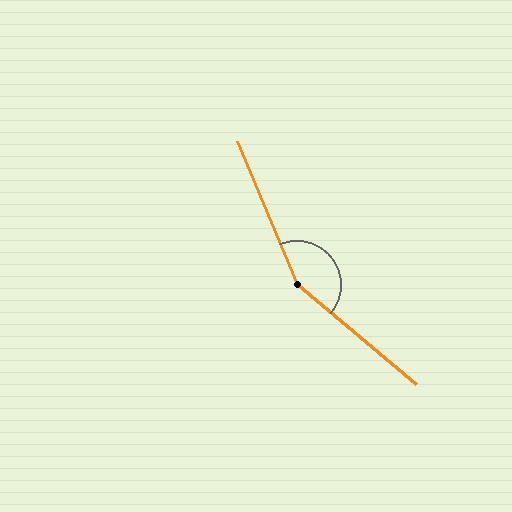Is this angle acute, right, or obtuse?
It is obtuse.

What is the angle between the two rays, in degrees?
Approximately 153 degrees.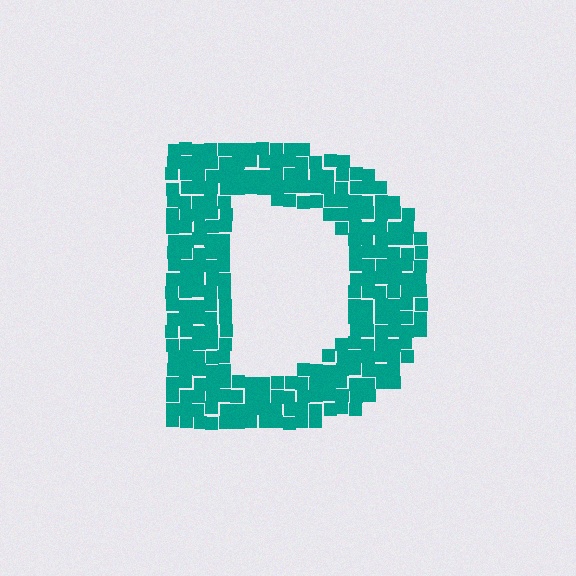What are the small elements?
The small elements are squares.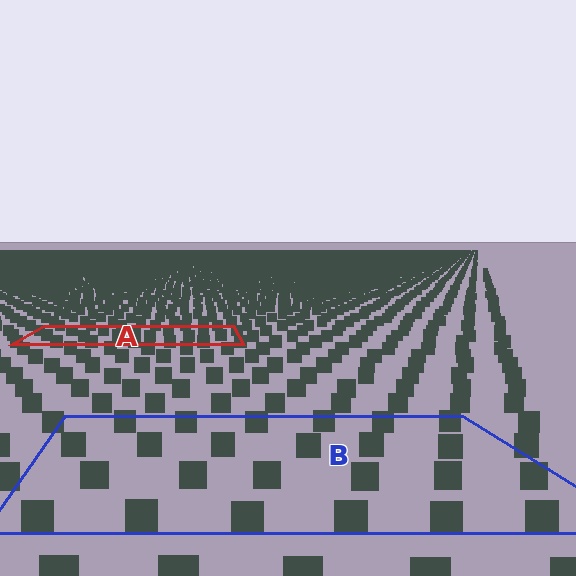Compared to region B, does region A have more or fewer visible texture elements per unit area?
Region A has more texture elements per unit area — they are packed more densely because it is farther away.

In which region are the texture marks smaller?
The texture marks are smaller in region A, because it is farther away.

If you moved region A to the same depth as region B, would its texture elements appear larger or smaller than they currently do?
They would appear larger. At a closer depth, the same texture elements are projected at a bigger on-screen size.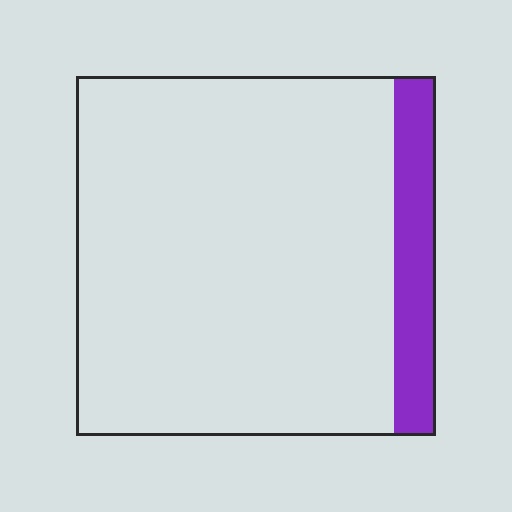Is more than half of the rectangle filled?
No.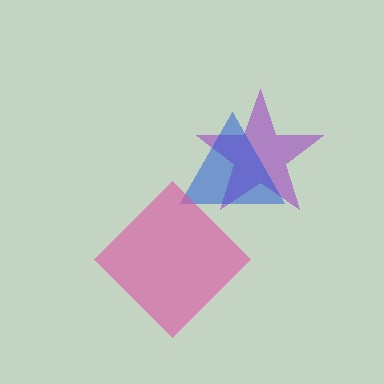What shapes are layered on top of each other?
The layered shapes are: a purple star, a blue triangle, a pink diamond.